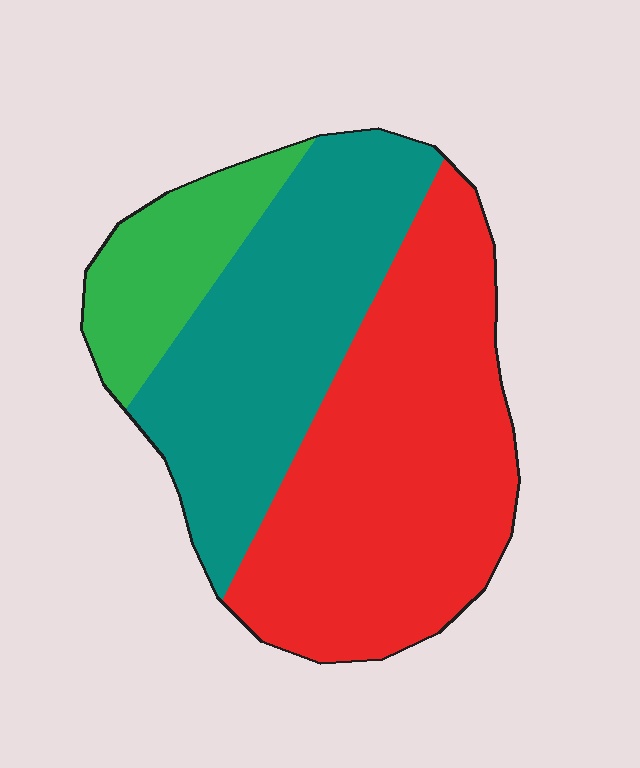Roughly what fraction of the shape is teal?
Teal takes up about three eighths (3/8) of the shape.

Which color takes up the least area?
Green, at roughly 15%.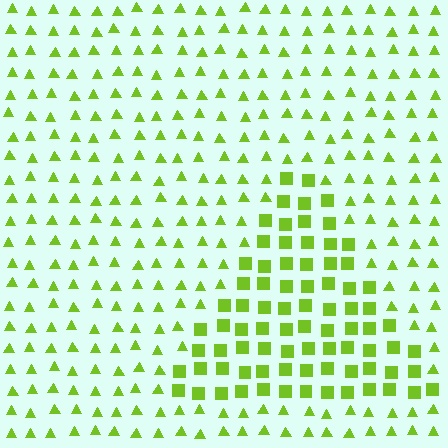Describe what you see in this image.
The image is filled with small lime elements arranged in a uniform grid. A triangle-shaped region contains squares, while the surrounding area contains triangles. The boundary is defined purely by the change in element shape.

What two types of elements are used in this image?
The image uses squares inside the triangle region and triangles outside it.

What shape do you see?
I see a triangle.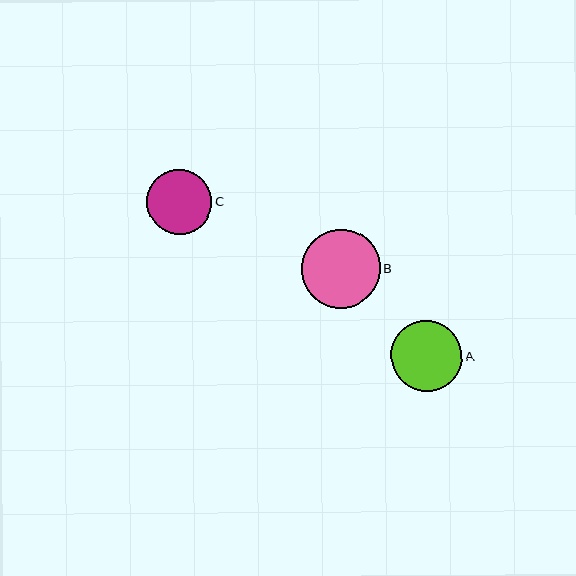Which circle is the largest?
Circle B is the largest with a size of approximately 79 pixels.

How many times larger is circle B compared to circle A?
Circle B is approximately 1.1 times the size of circle A.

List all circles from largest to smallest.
From largest to smallest: B, A, C.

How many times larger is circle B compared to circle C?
Circle B is approximately 1.2 times the size of circle C.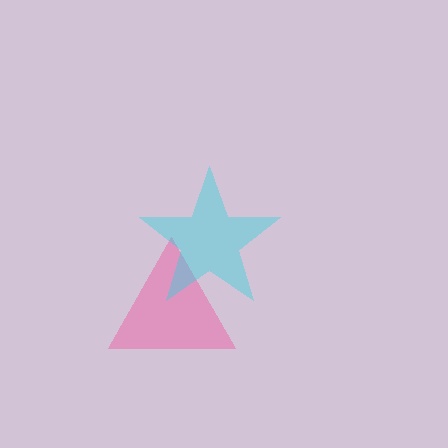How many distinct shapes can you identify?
There are 2 distinct shapes: a pink triangle, a cyan star.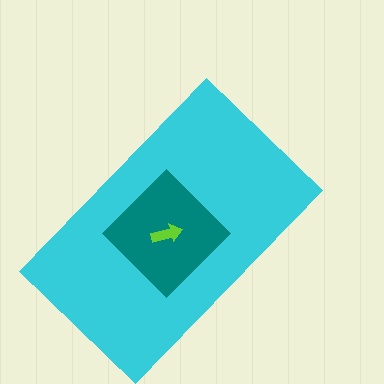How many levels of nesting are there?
3.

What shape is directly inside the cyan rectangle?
The teal diamond.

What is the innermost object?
The lime arrow.